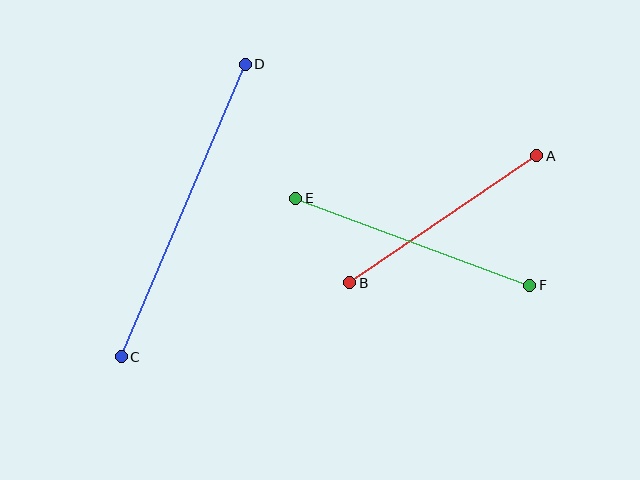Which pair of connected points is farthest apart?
Points C and D are farthest apart.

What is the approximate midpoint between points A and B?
The midpoint is at approximately (443, 219) pixels.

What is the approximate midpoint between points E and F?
The midpoint is at approximately (413, 242) pixels.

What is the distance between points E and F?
The distance is approximately 249 pixels.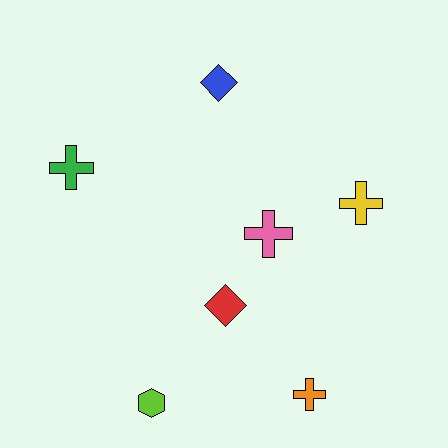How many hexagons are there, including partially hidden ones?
There is 1 hexagon.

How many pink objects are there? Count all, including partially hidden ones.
There is 1 pink object.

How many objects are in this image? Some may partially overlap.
There are 7 objects.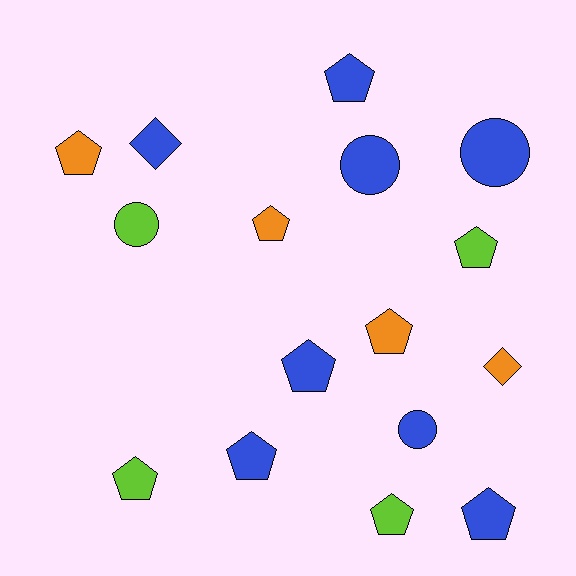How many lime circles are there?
There is 1 lime circle.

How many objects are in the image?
There are 16 objects.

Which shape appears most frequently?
Pentagon, with 10 objects.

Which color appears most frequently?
Blue, with 8 objects.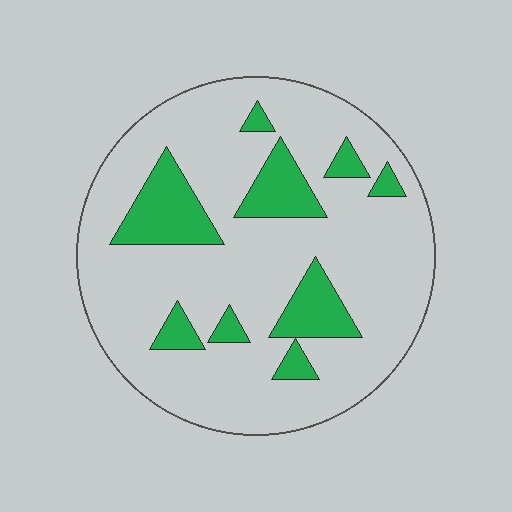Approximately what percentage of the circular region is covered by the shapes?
Approximately 20%.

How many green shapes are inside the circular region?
9.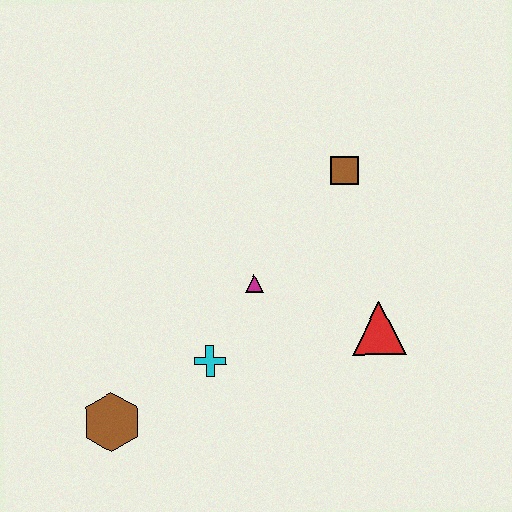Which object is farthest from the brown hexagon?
The brown square is farthest from the brown hexagon.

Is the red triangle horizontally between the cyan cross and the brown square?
No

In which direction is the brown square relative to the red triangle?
The brown square is above the red triangle.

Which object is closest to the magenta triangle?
The cyan cross is closest to the magenta triangle.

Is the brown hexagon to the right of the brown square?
No